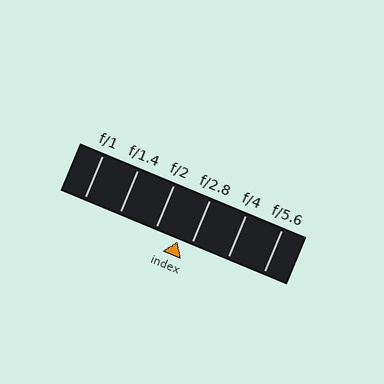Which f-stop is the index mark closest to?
The index mark is closest to f/2.8.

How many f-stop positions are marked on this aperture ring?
There are 6 f-stop positions marked.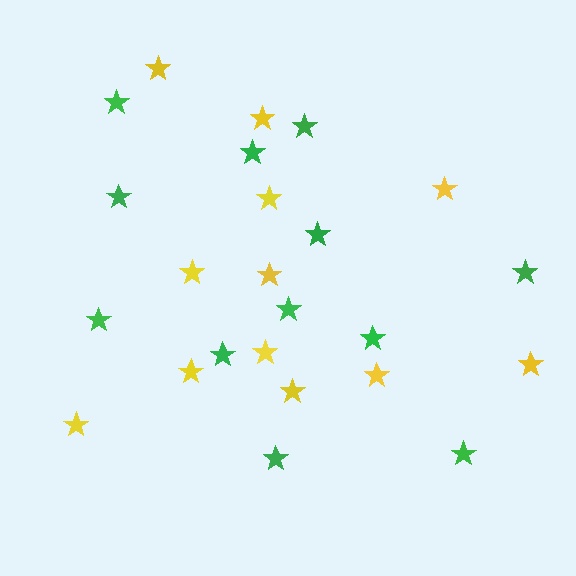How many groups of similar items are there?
There are 2 groups: one group of yellow stars (12) and one group of green stars (12).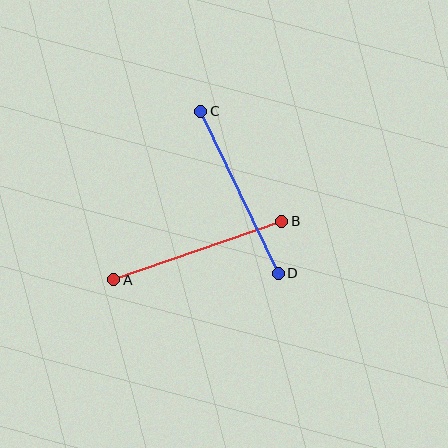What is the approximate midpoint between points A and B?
The midpoint is at approximately (198, 250) pixels.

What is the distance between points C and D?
The distance is approximately 180 pixels.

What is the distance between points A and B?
The distance is approximately 178 pixels.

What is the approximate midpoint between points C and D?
The midpoint is at approximately (239, 192) pixels.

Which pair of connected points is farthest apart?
Points C and D are farthest apart.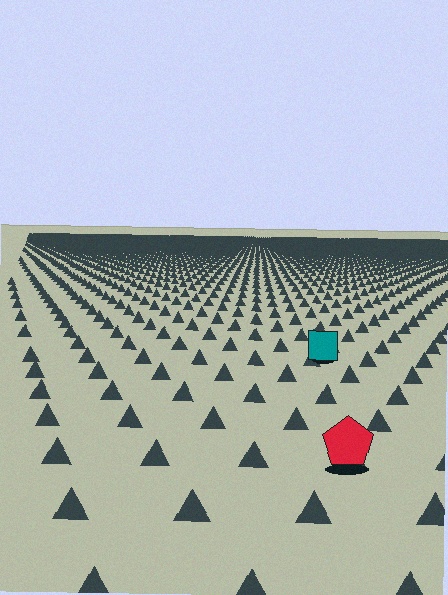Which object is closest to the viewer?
The red pentagon is closest. The texture marks near it are larger and more spread out.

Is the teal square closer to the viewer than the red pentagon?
No. The red pentagon is closer — you can tell from the texture gradient: the ground texture is coarser near it.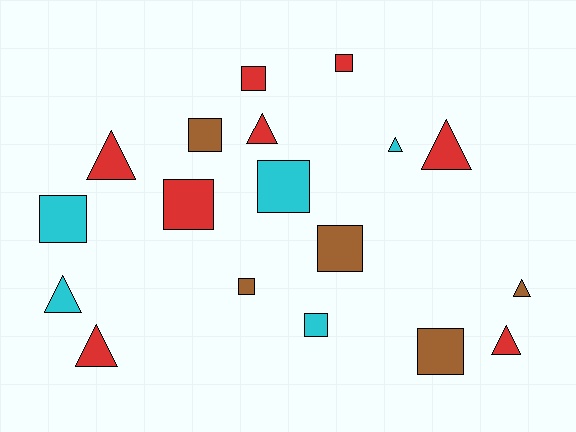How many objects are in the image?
There are 18 objects.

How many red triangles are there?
There are 5 red triangles.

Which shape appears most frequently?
Square, with 10 objects.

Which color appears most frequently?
Red, with 8 objects.